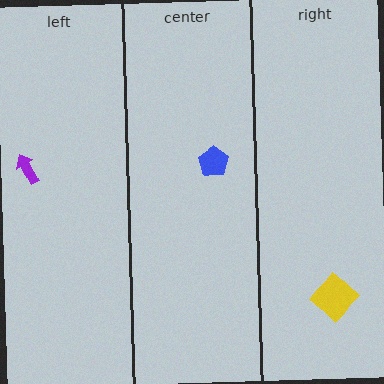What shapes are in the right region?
The yellow diamond.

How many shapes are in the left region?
1.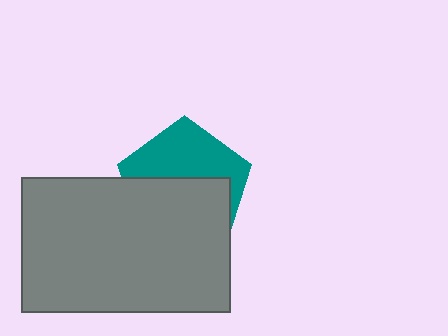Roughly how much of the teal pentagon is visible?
About half of it is visible (roughly 46%).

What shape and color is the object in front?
The object in front is a gray rectangle.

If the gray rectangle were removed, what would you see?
You would see the complete teal pentagon.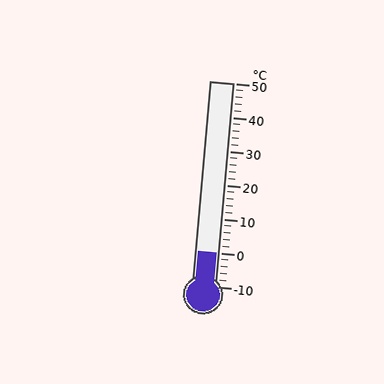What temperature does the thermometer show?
The thermometer shows approximately 0°C.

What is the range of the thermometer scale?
The thermometer scale ranges from -10°C to 50°C.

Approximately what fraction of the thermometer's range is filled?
The thermometer is filled to approximately 15% of its range.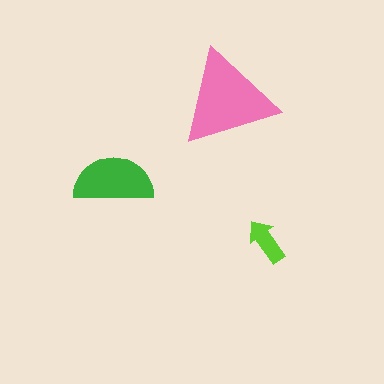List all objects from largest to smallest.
The pink triangle, the green semicircle, the lime arrow.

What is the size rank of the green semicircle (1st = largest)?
2nd.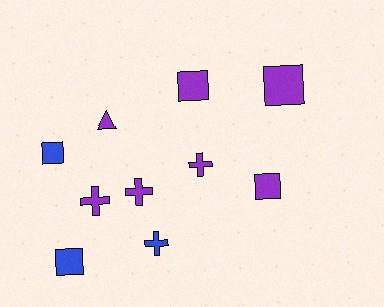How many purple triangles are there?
There is 1 purple triangle.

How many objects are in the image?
There are 10 objects.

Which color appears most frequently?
Purple, with 7 objects.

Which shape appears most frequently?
Square, with 5 objects.